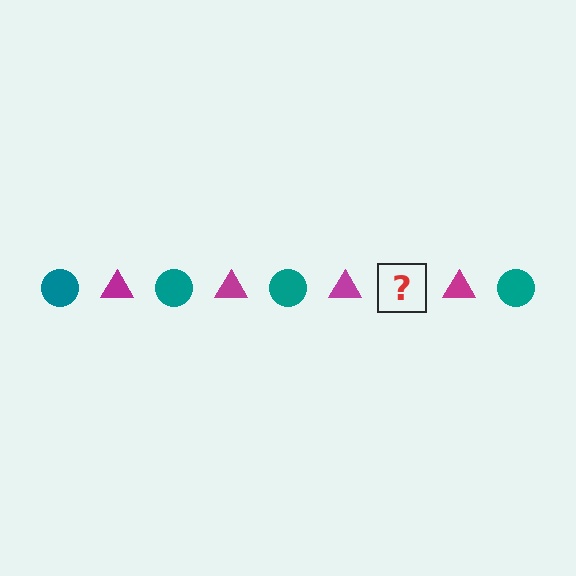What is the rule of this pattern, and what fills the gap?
The rule is that the pattern alternates between teal circle and magenta triangle. The gap should be filled with a teal circle.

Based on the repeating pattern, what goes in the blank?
The blank should be a teal circle.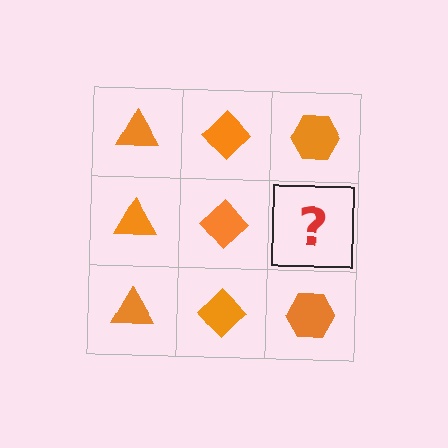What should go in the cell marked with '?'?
The missing cell should contain an orange hexagon.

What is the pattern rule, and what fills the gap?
The rule is that each column has a consistent shape. The gap should be filled with an orange hexagon.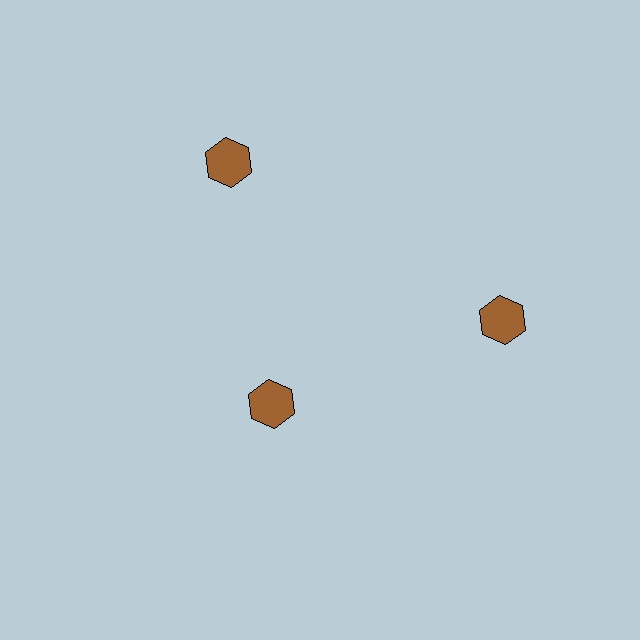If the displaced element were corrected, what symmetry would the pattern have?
It would have 3-fold rotational symmetry — the pattern would map onto itself every 120 degrees.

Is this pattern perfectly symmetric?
No. The 3 brown hexagons are arranged in a ring, but one element near the 7 o'clock position is pulled inward toward the center, breaking the 3-fold rotational symmetry.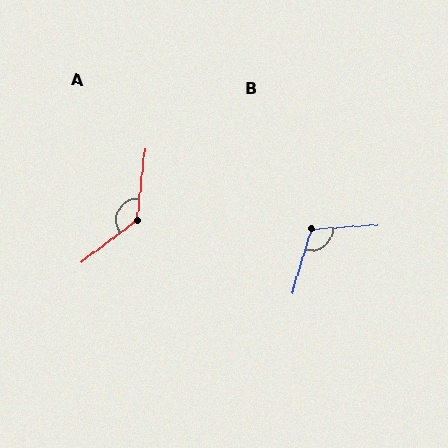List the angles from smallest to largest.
B (111°), A (133°).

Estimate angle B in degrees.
Approximately 111 degrees.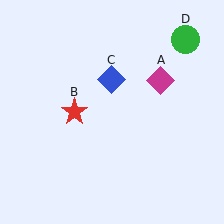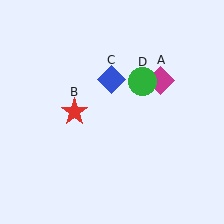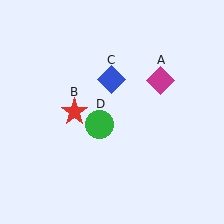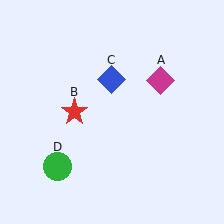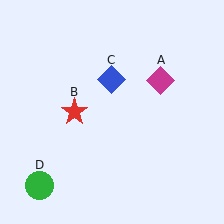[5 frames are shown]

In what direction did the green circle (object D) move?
The green circle (object D) moved down and to the left.